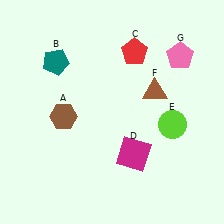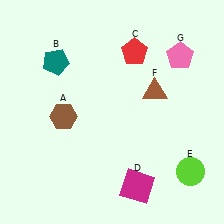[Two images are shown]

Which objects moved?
The objects that moved are: the magenta square (D), the lime circle (E).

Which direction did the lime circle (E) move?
The lime circle (E) moved down.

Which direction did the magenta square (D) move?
The magenta square (D) moved down.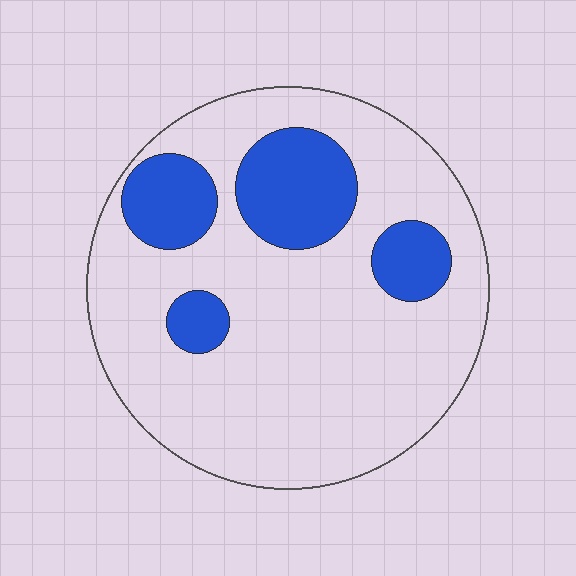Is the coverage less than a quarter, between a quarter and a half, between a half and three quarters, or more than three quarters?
Less than a quarter.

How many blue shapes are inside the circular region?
4.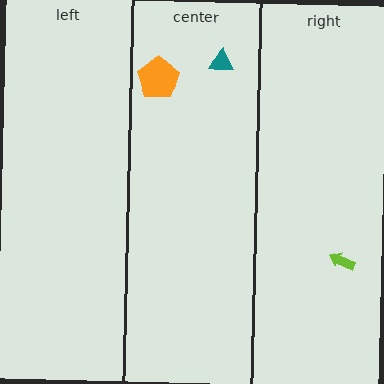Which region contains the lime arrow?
The right region.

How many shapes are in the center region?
2.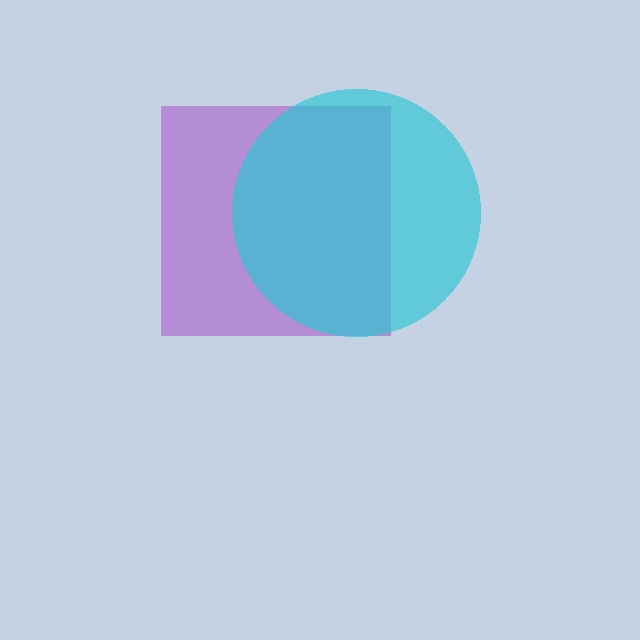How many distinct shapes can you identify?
There are 2 distinct shapes: a purple square, a cyan circle.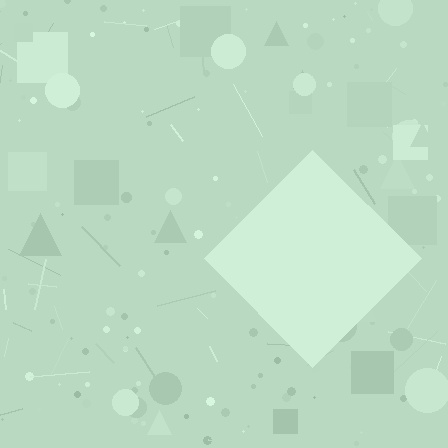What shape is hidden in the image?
A diamond is hidden in the image.